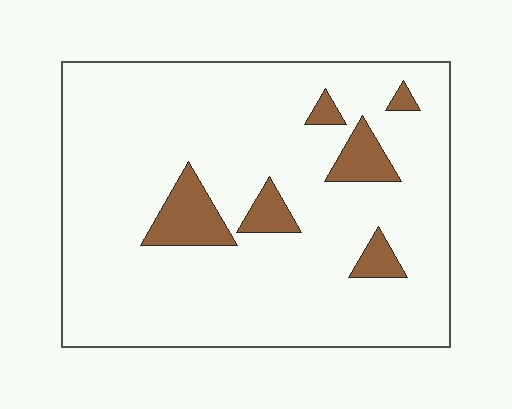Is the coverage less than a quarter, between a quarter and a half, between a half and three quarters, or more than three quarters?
Less than a quarter.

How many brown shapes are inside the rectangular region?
6.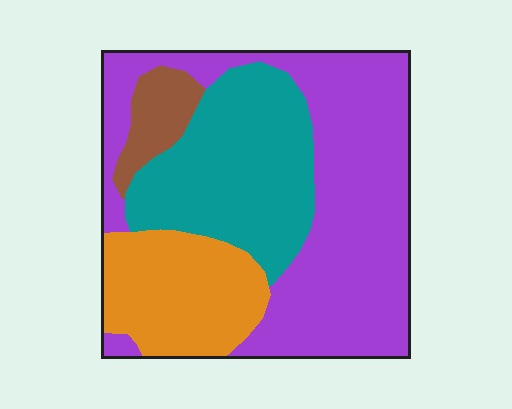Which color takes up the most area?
Purple, at roughly 45%.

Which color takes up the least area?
Brown, at roughly 5%.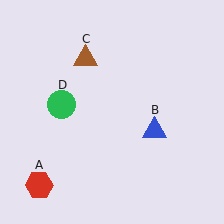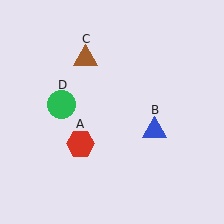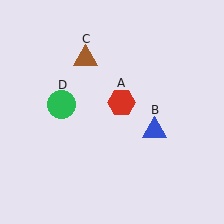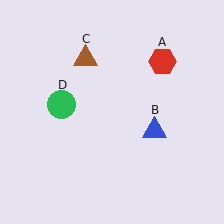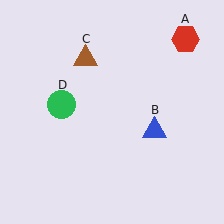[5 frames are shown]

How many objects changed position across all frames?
1 object changed position: red hexagon (object A).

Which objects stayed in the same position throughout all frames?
Blue triangle (object B) and brown triangle (object C) and green circle (object D) remained stationary.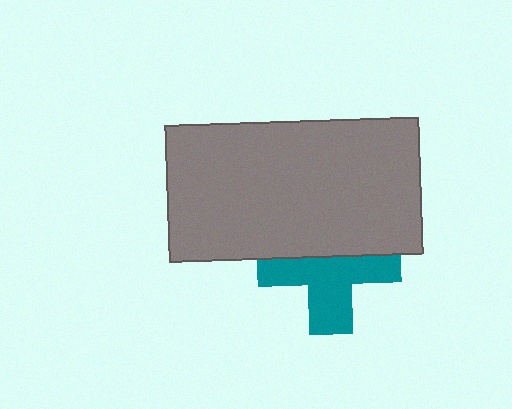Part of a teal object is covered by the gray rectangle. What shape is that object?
It is a cross.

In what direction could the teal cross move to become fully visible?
The teal cross could move down. That would shift it out from behind the gray rectangle entirely.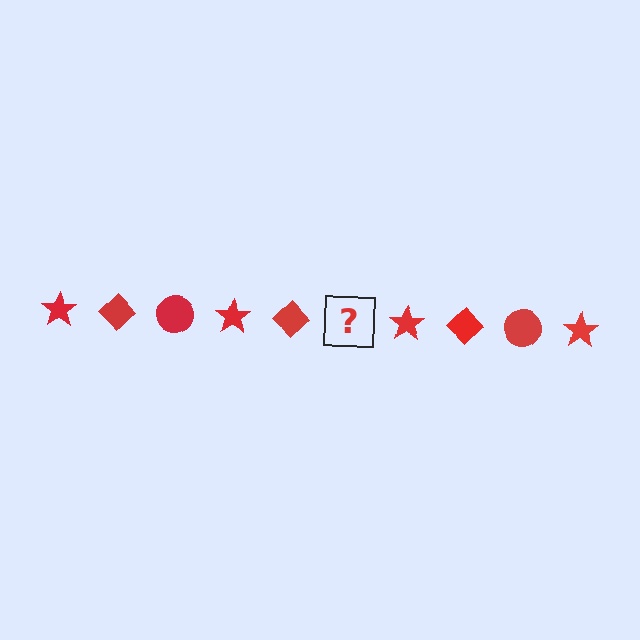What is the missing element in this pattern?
The missing element is a red circle.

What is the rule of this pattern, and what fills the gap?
The rule is that the pattern cycles through star, diamond, circle shapes in red. The gap should be filled with a red circle.